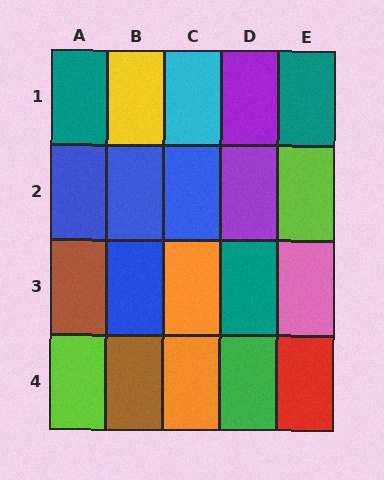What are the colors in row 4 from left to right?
Lime, brown, orange, green, red.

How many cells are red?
1 cell is red.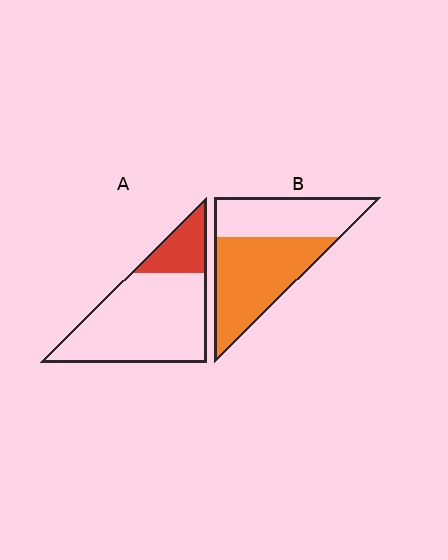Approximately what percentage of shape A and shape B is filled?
A is approximately 20% and B is approximately 60%.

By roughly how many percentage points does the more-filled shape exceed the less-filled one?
By roughly 35 percentage points (B over A).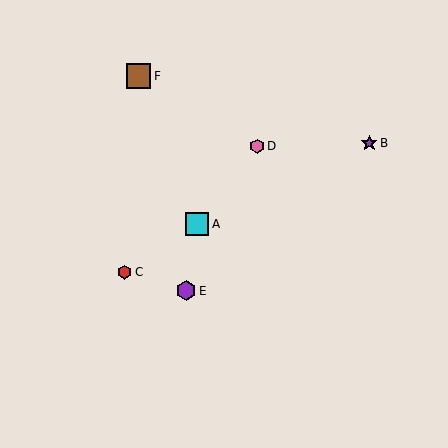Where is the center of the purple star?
The center of the purple star is at (369, 143).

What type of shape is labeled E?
Shape E is a purple hexagon.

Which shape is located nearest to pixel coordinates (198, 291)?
The purple hexagon (labeled E) at (186, 291) is nearest to that location.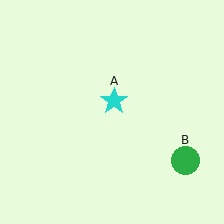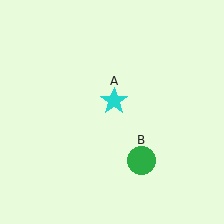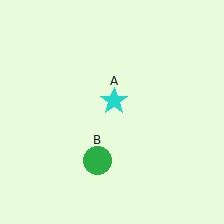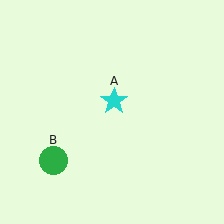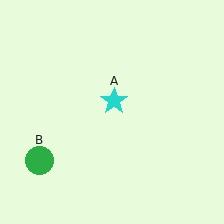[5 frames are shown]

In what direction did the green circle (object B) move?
The green circle (object B) moved left.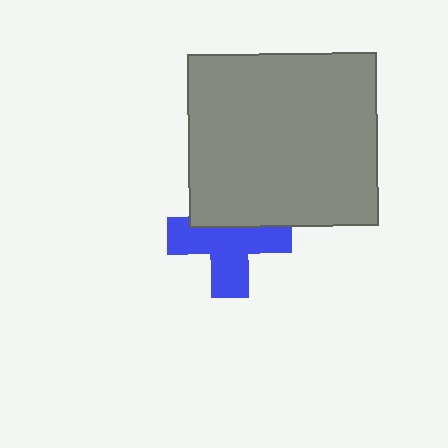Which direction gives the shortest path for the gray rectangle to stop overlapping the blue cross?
Moving up gives the shortest separation.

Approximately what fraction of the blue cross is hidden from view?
Roughly 36% of the blue cross is hidden behind the gray rectangle.